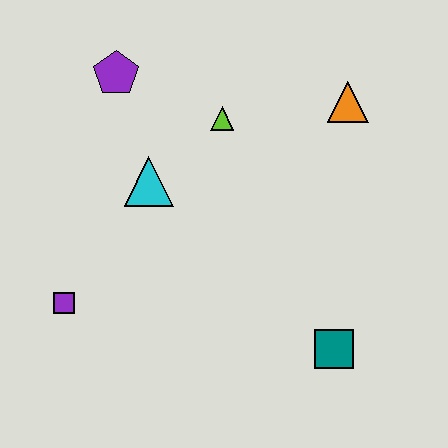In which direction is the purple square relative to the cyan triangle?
The purple square is below the cyan triangle.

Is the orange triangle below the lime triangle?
No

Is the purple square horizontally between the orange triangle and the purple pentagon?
No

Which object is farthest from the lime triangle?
The teal square is farthest from the lime triangle.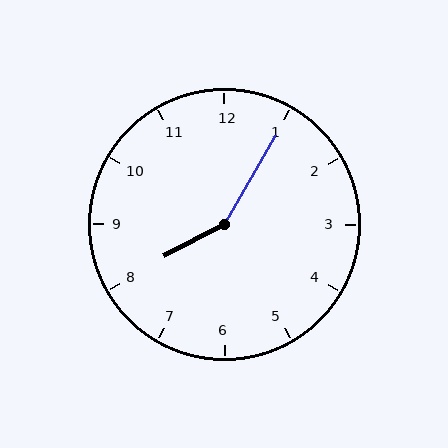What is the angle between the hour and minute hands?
Approximately 148 degrees.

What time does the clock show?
8:05.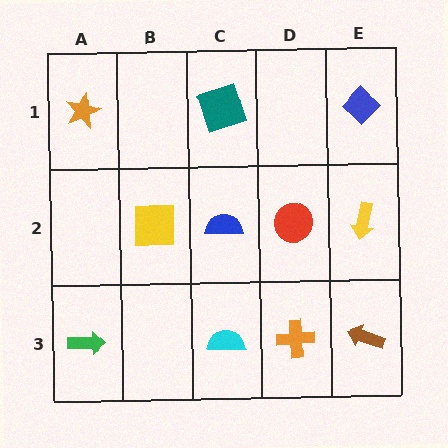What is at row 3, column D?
An orange cross.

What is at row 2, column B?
A yellow square.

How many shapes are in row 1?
3 shapes.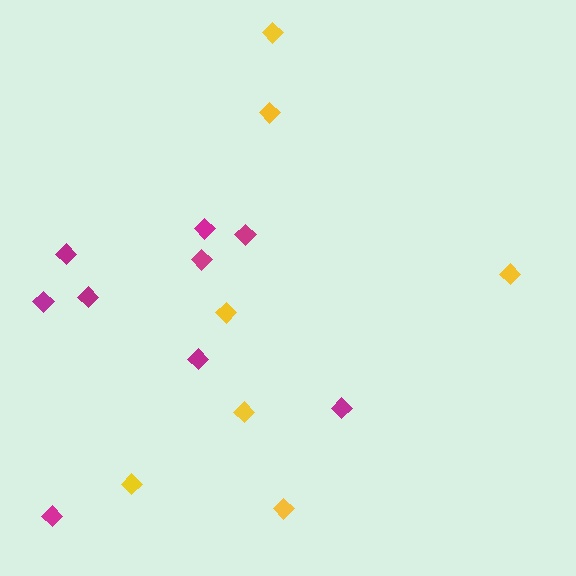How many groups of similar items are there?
There are 2 groups: one group of magenta diamonds (9) and one group of yellow diamonds (7).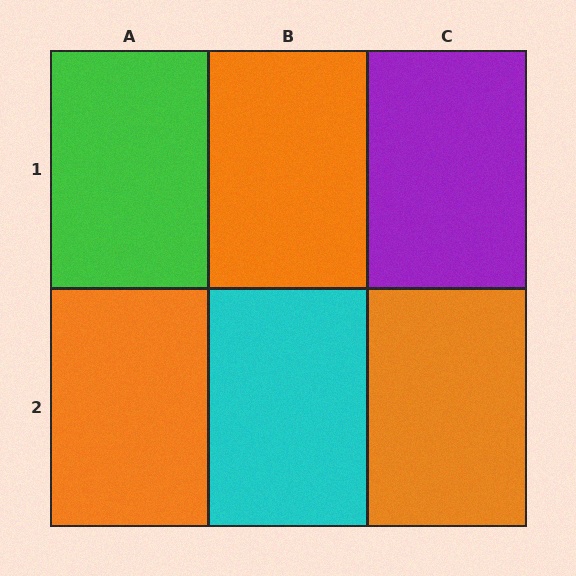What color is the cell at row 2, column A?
Orange.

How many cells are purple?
1 cell is purple.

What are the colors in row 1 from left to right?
Green, orange, purple.